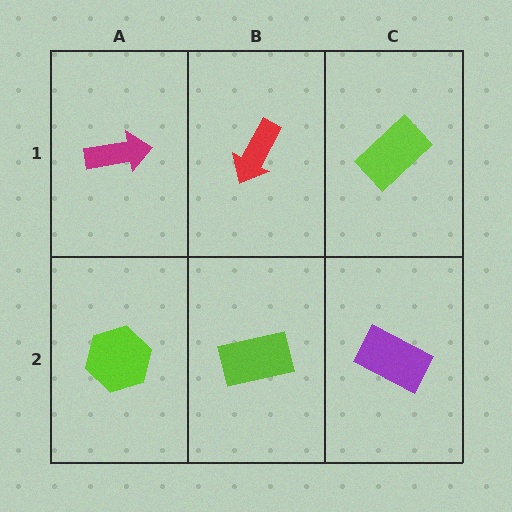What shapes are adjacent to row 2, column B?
A red arrow (row 1, column B), a lime hexagon (row 2, column A), a purple rectangle (row 2, column C).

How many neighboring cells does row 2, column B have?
3.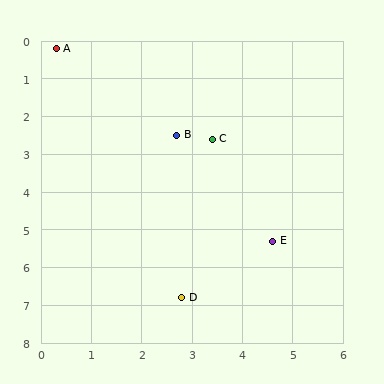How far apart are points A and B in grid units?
Points A and B are about 3.3 grid units apart.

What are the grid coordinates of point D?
Point D is at approximately (2.8, 6.8).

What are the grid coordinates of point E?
Point E is at approximately (4.6, 5.3).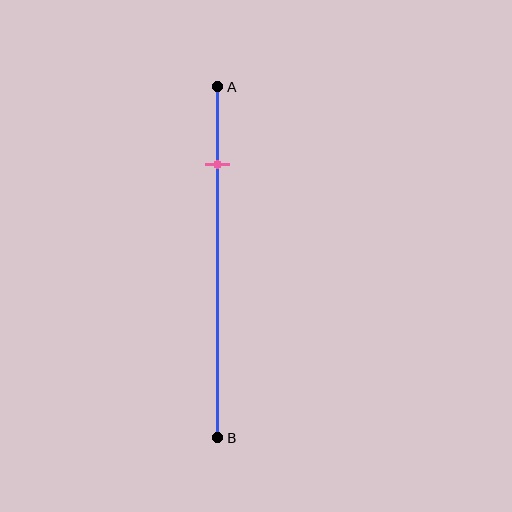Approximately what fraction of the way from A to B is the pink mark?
The pink mark is approximately 20% of the way from A to B.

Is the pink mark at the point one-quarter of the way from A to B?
Yes, the mark is approximately at the one-quarter point.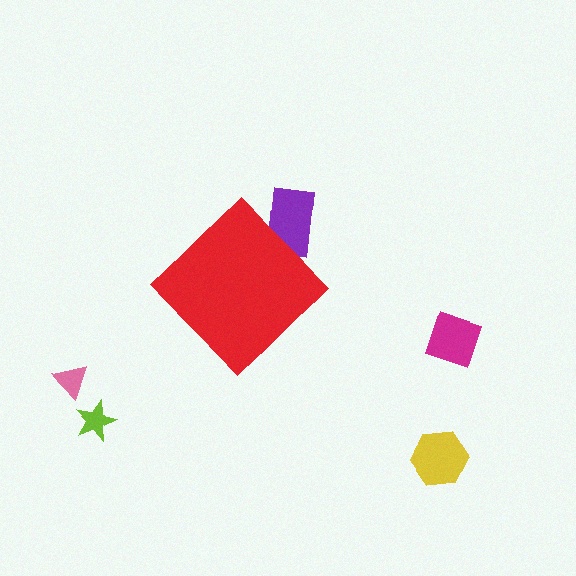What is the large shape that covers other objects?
A red diamond.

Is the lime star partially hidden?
No, the lime star is fully visible.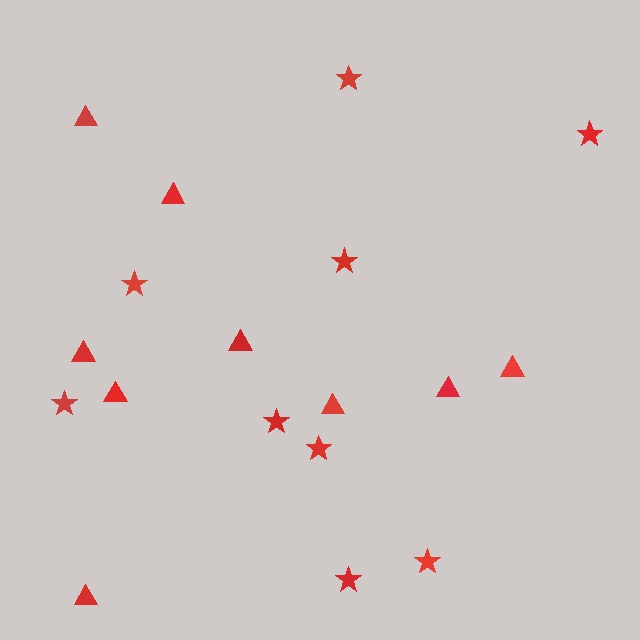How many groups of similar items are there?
There are 2 groups: one group of triangles (9) and one group of stars (9).